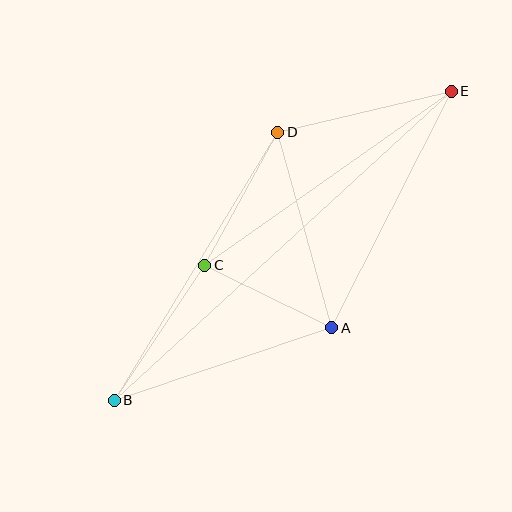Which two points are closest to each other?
Points A and C are closest to each other.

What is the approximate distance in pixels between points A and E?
The distance between A and E is approximately 265 pixels.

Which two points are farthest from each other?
Points B and E are farthest from each other.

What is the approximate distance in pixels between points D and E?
The distance between D and E is approximately 178 pixels.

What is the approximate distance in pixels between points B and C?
The distance between B and C is approximately 162 pixels.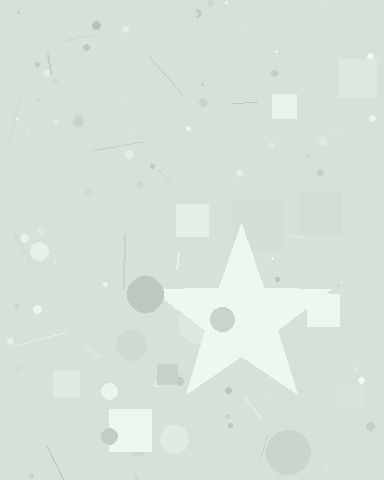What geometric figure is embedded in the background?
A star is embedded in the background.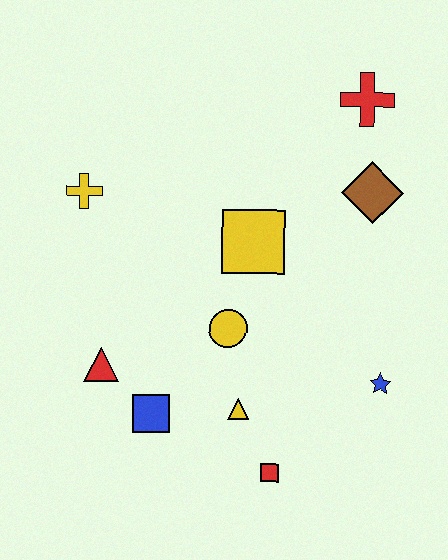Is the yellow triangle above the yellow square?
No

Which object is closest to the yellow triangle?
The red square is closest to the yellow triangle.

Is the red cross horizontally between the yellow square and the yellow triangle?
No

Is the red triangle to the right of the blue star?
No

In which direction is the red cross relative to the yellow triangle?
The red cross is above the yellow triangle.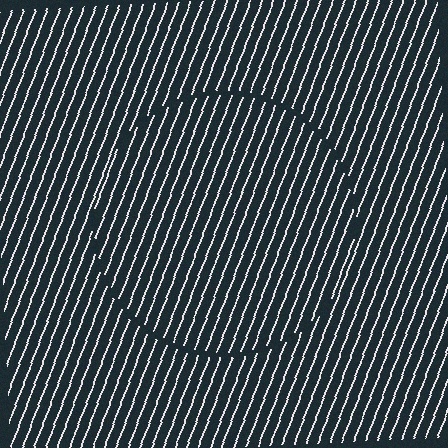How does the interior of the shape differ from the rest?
The interior of the shape contains the same grating, shifted by half a period — the contour is defined by the phase discontinuity where line-ends from the inner and outer gratings abut.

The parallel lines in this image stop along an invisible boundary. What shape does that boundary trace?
An illusory circle. The interior of the shape contains the same grating, shifted by half a period — the contour is defined by the phase discontinuity where line-ends from the inner and outer gratings abut.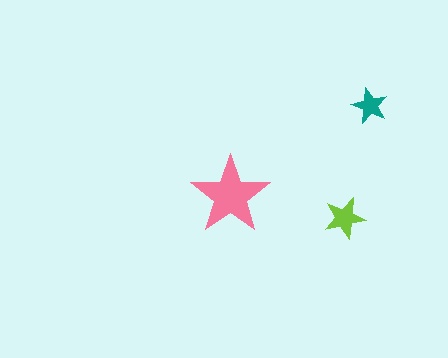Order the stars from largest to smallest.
the pink one, the lime one, the teal one.